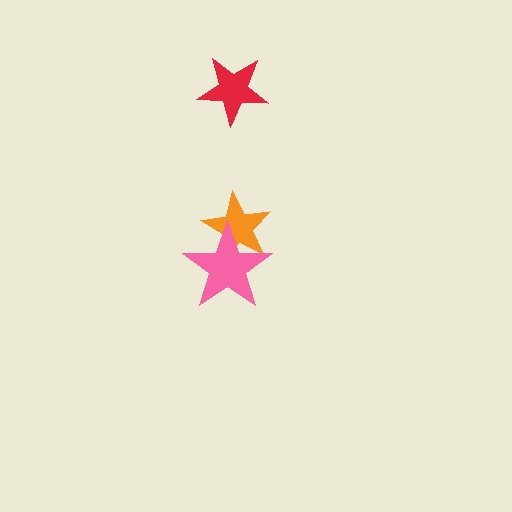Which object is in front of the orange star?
The pink star is in front of the orange star.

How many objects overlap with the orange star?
1 object overlaps with the orange star.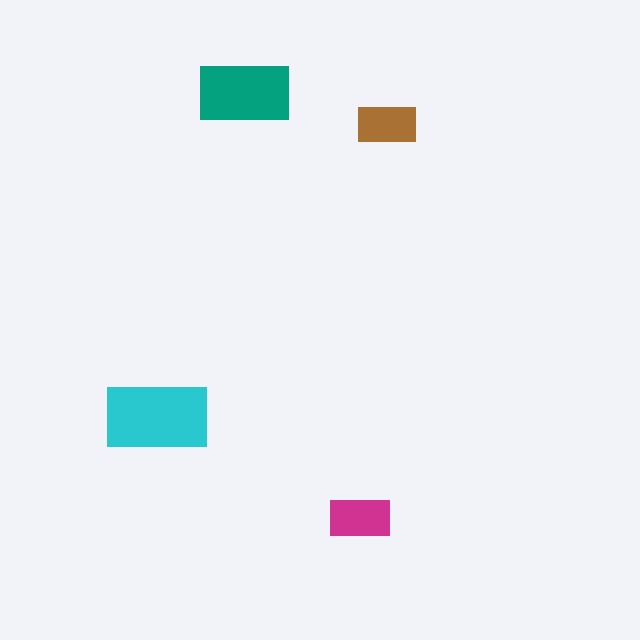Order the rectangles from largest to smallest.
the cyan one, the teal one, the magenta one, the brown one.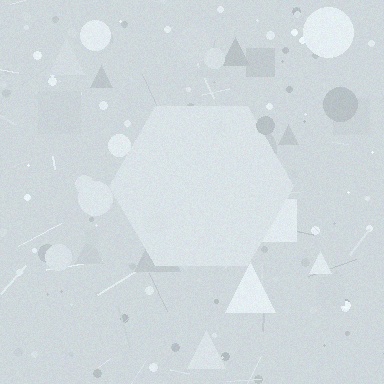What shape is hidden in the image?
A hexagon is hidden in the image.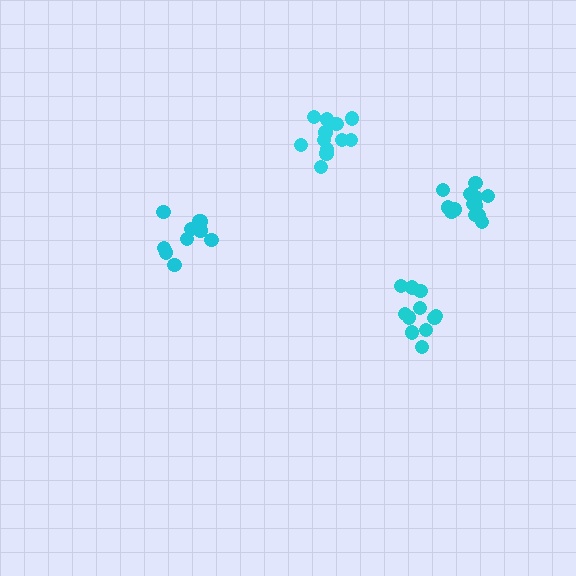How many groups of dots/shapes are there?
There are 4 groups.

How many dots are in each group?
Group 1: 11 dots, Group 2: 10 dots, Group 3: 12 dots, Group 4: 13 dots (46 total).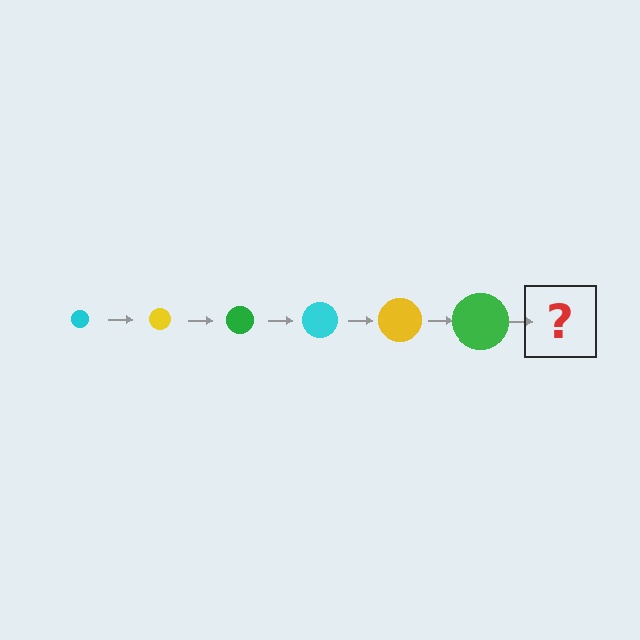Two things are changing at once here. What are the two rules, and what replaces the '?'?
The two rules are that the circle grows larger each step and the color cycles through cyan, yellow, and green. The '?' should be a cyan circle, larger than the previous one.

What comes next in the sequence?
The next element should be a cyan circle, larger than the previous one.